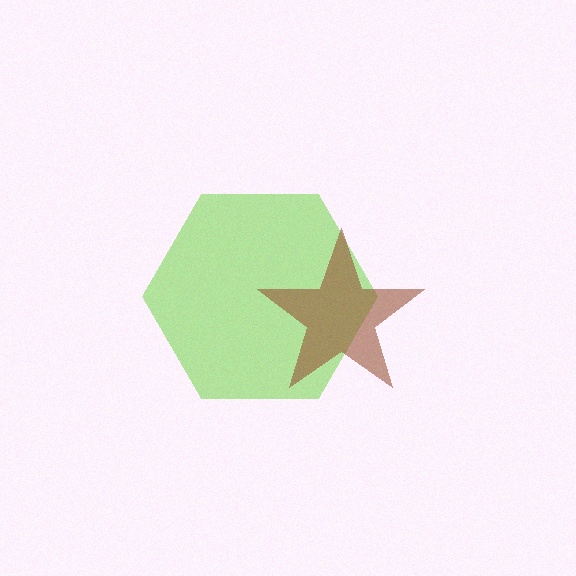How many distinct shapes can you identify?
There are 2 distinct shapes: a lime hexagon, a brown star.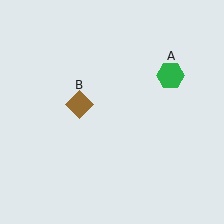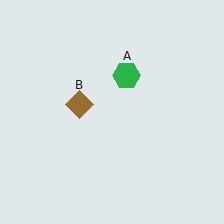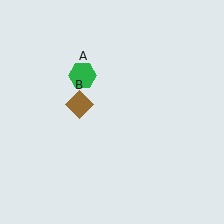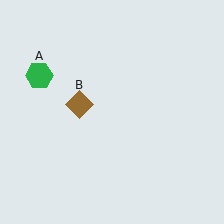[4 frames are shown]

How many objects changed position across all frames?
1 object changed position: green hexagon (object A).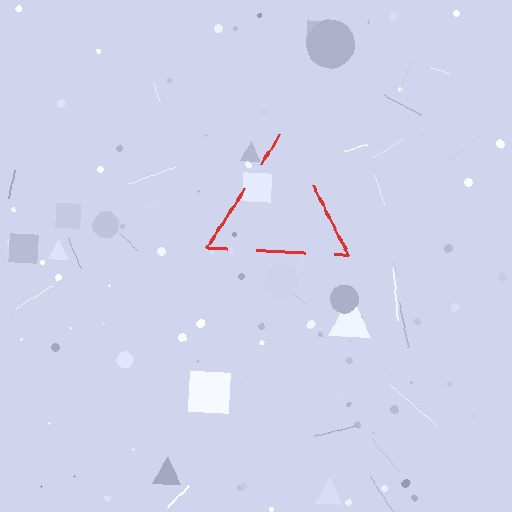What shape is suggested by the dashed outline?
The dashed outline suggests a triangle.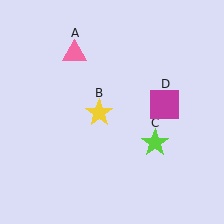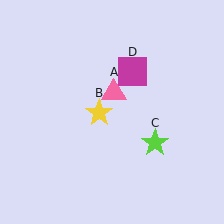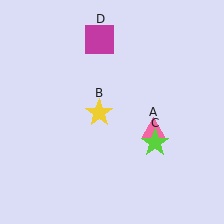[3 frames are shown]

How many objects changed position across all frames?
2 objects changed position: pink triangle (object A), magenta square (object D).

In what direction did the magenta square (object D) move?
The magenta square (object D) moved up and to the left.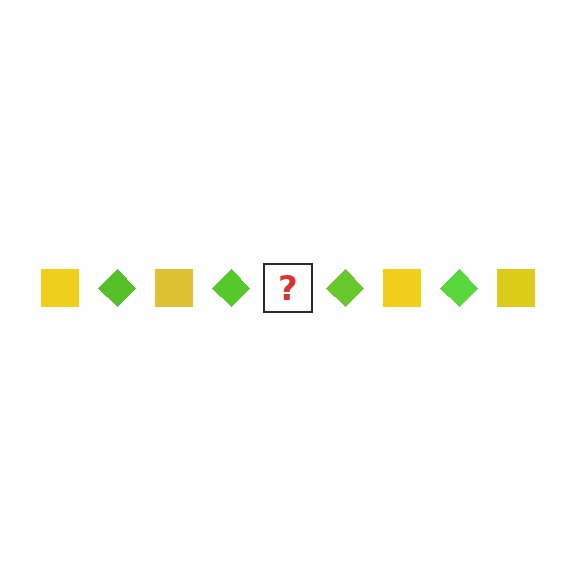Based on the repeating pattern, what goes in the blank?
The blank should be a yellow square.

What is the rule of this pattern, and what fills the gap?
The rule is that the pattern alternates between yellow square and lime diamond. The gap should be filled with a yellow square.